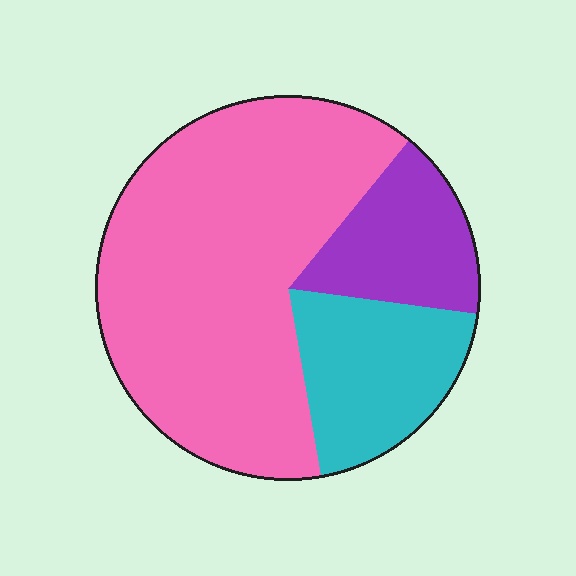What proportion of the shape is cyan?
Cyan takes up about one fifth (1/5) of the shape.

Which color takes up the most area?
Pink, at roughly 65%.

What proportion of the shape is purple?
Purple takes up less than a quarter of the shape.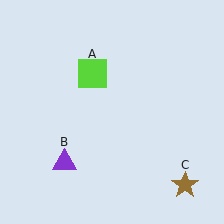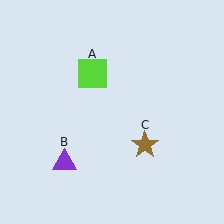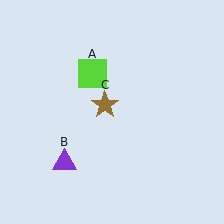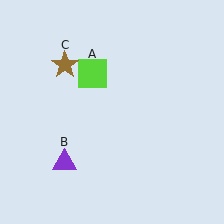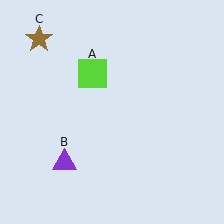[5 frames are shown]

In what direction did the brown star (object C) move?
The brown star (object C) moved up and to the left.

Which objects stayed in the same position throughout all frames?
Lime square (object A) and purple triangle (object B) remained stationary.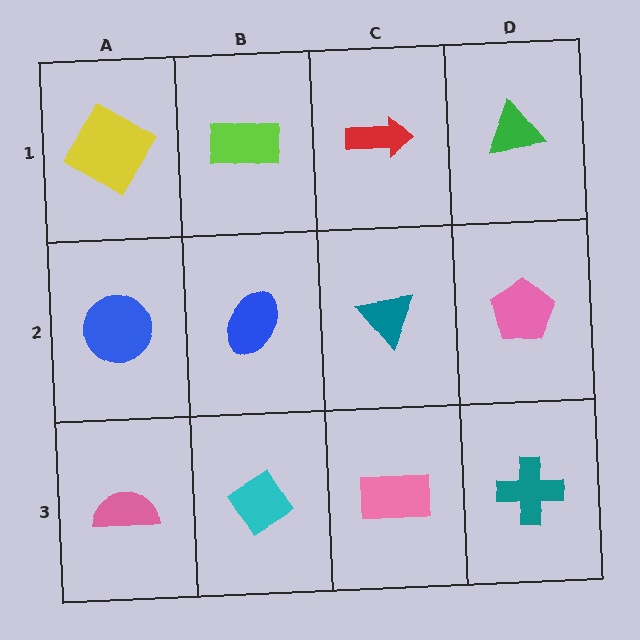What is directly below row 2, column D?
A teal cross.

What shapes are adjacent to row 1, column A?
A blue circle (row 2, column A), a lime rectangle (row 1, column B).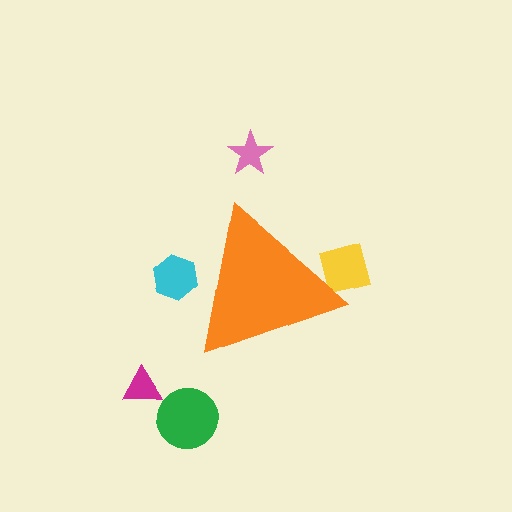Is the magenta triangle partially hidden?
No, the magenta triangle is fully visible.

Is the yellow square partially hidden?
Yes, the yellow square is partially hidden behind the orange triangle.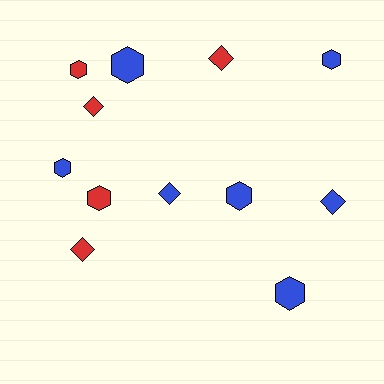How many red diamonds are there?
There are 3 red diamonds.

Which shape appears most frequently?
Hexagon, with 7 objects.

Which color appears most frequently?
Blue, with 7 objects.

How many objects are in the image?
There are 12 objects.